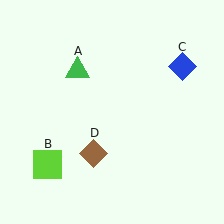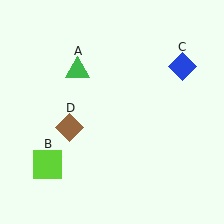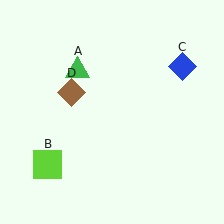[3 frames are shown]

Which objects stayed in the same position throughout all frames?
Green triangle (object A) and lime square (object B) and blue diamond (object C) remained stationary.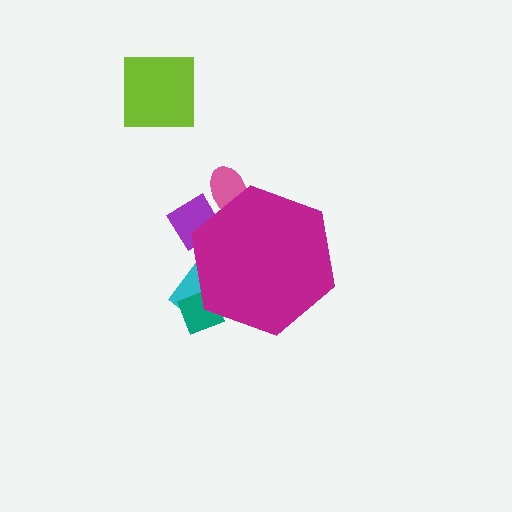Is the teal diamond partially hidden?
Yes, the teal diamond is partially hidden behind the magenta hexagon.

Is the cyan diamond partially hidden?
Yes, the cyan diamond is partially hidden behind the magenta hexagon.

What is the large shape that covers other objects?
A magenta hexagon.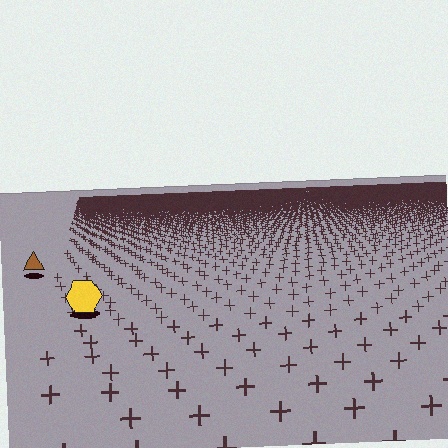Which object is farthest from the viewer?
The brown triangle is farthest from the viewer. It appears smaller and the ground texture around it is denser.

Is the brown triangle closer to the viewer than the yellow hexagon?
No. The yellow hexagon is closer — you can tell from the texture gradient: the ground texture is coarser near it.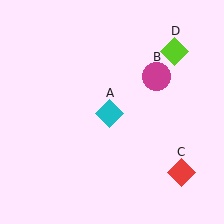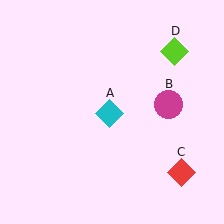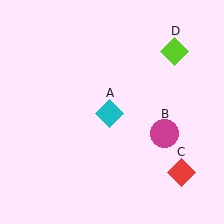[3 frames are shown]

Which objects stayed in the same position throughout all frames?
Cyan diamond (object A) and red diamond (object C) and lime diamond (object D) remained stationary.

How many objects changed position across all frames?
1 object changed position: magenta circle (object B).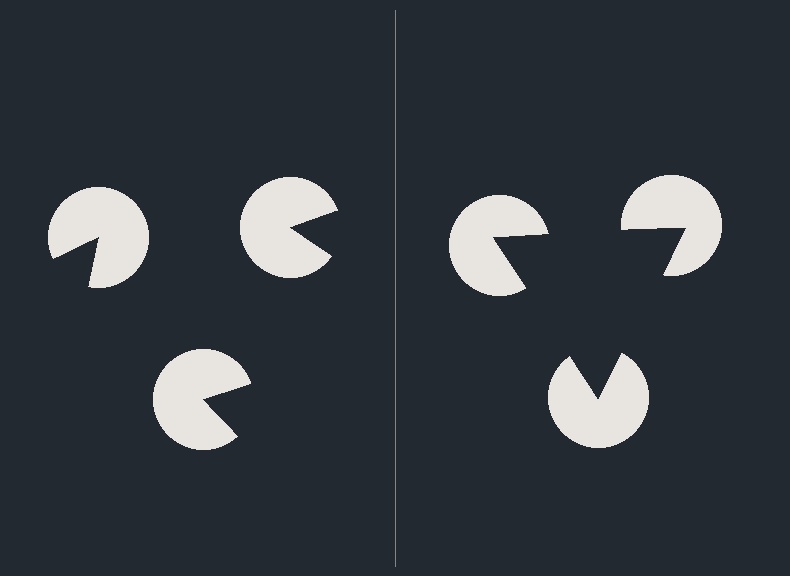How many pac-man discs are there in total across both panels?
6 — 3 on each side.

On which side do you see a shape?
An illusory triangle appears on the right side. On the left side the wedge cuts are rotated, so no coherent shape forms.